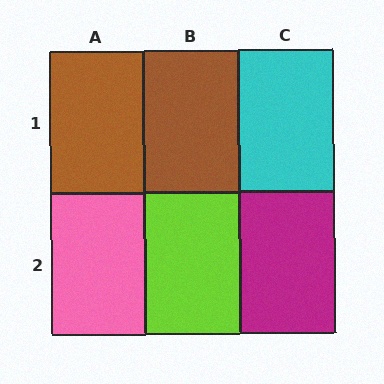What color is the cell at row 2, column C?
Magenta.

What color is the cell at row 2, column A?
Pink.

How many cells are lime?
1 cell is lime.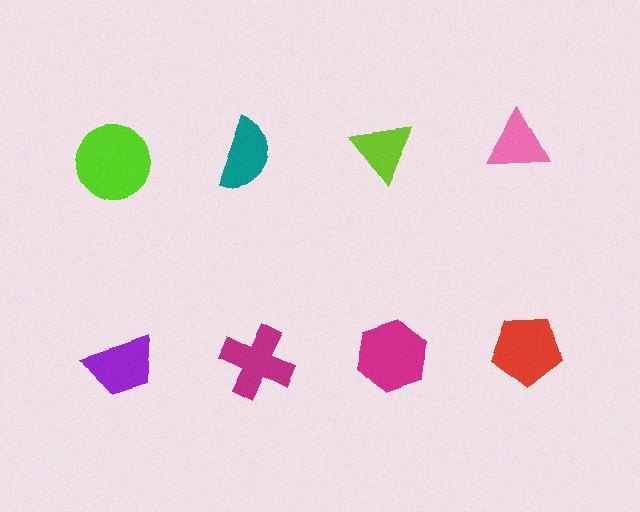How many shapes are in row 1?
4 shapes.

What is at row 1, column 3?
A lime triangle.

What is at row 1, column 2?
A teal semicircle.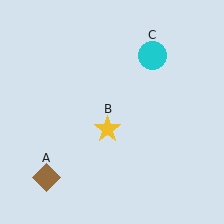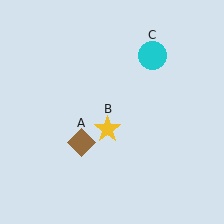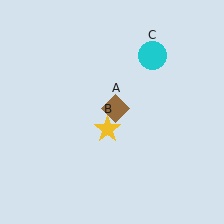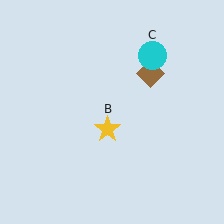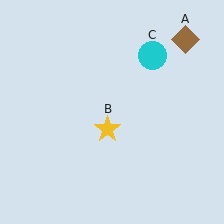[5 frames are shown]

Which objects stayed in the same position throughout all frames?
Yellow star (object B) and cyan circle (object C) remained stationary.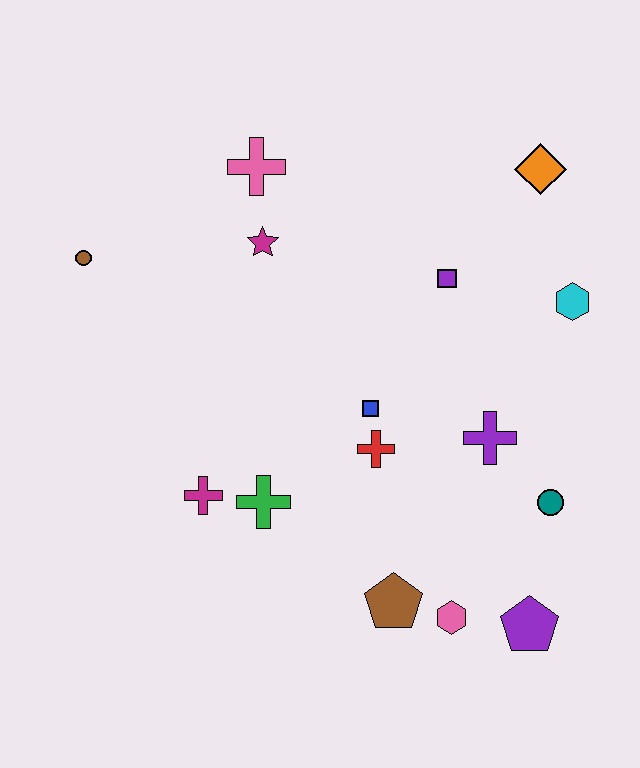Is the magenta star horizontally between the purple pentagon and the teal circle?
No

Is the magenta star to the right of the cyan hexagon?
No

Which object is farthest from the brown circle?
The purple pentagon is farthest from the brown circle.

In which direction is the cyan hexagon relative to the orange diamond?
The cyan hexagon is below the orange diamond.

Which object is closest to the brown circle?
The magenta star is closest to the brown circle.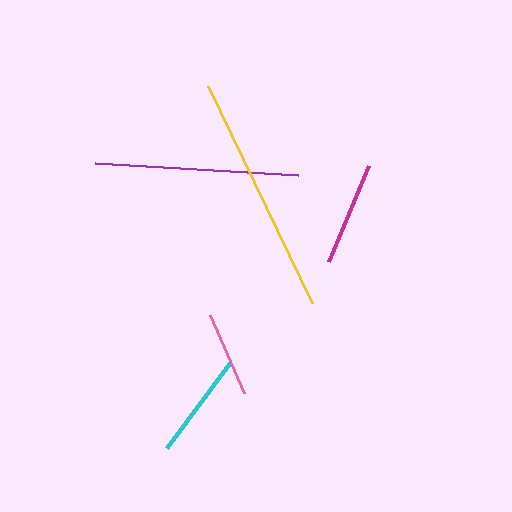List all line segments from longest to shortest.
From longest to shortest: yellow, purple, cyan, magenta, pink.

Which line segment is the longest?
The yellow line is the longest at approximately 240 pixels.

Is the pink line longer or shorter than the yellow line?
The yellow line is longer than the pink line.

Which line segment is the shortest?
The pink line is the shortest at approximately 84 pixels.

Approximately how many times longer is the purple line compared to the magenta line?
The purple line is approximately 2.0 times the length of the magenta line.